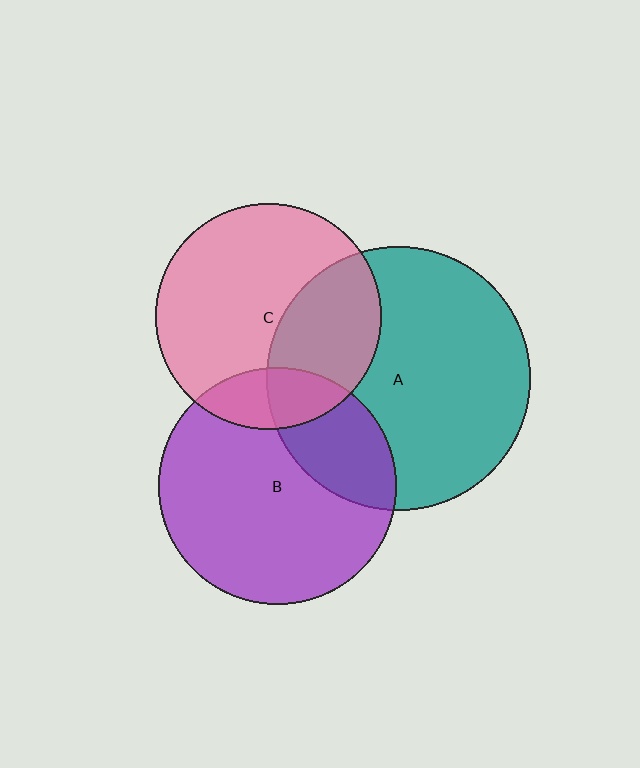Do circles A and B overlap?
Yes.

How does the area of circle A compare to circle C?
Approximately 1.4 times.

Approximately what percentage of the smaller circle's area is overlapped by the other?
Approximately 25%.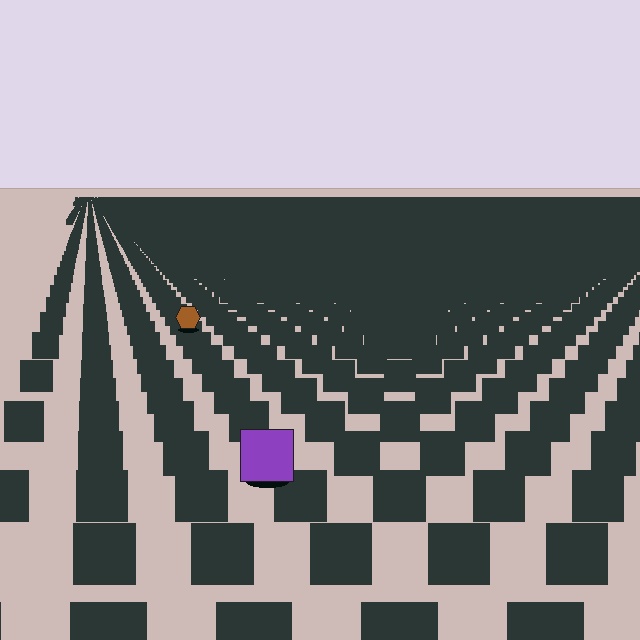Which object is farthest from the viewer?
The brown hexagon is farthest from the viewer. It appears smaller and the ground texture around it is denser.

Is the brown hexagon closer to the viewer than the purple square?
No. The purple square is closer — you can tell from the texture gradient: the ground texture is coarser near it.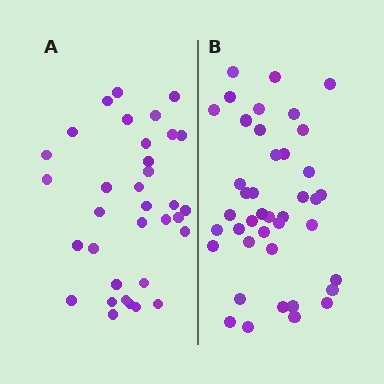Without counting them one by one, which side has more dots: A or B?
Region B (the right region) has more dots.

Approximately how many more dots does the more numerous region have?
Region B has roughly 8 or so more dots than region A.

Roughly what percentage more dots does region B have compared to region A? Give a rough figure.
About 20% more.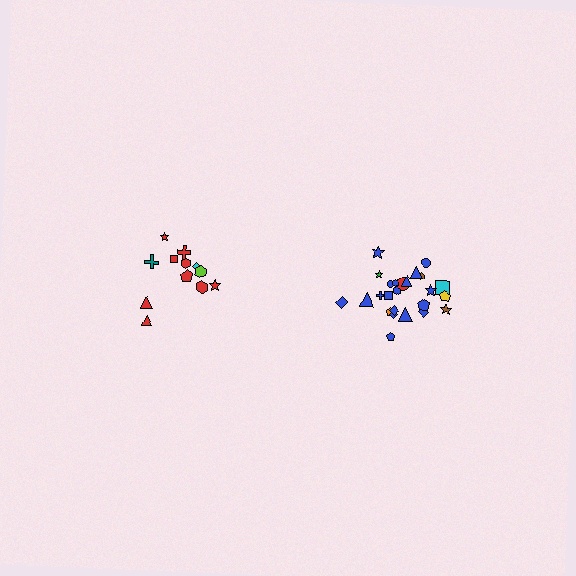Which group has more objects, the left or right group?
The right group.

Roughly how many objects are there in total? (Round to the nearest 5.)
Roughly 35 objects in total.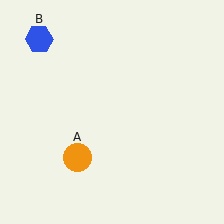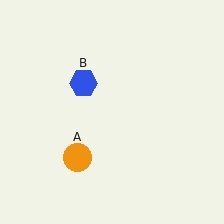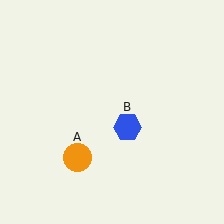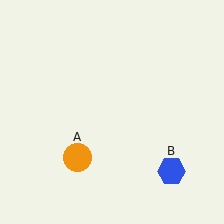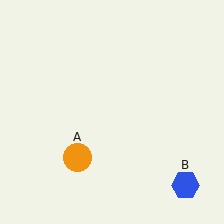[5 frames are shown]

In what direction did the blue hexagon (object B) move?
The blue hexagon (object B) moved down and to the right.